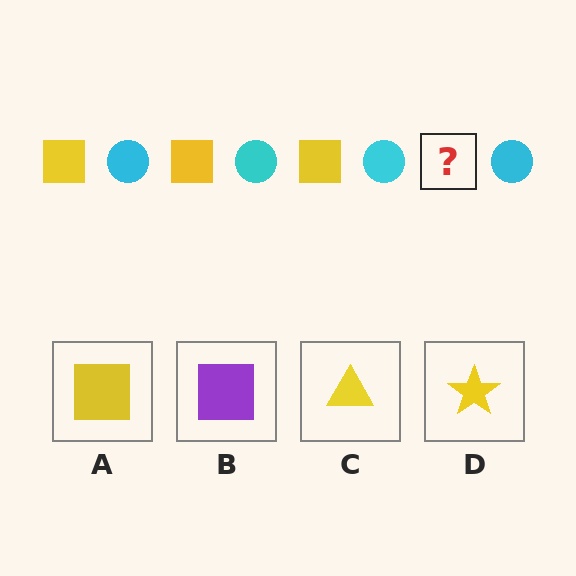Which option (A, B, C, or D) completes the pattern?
A.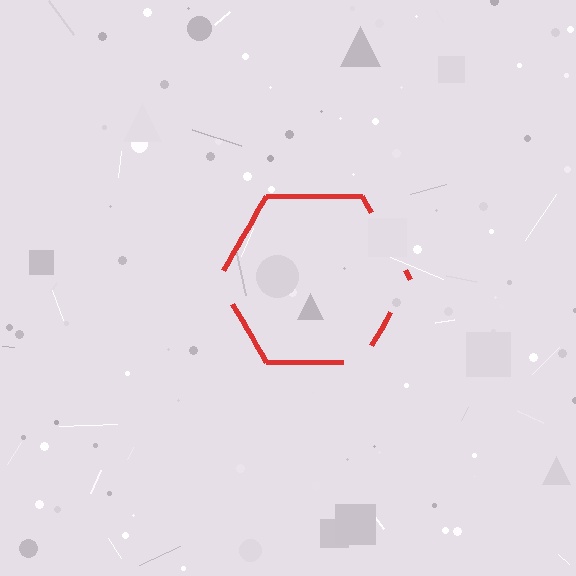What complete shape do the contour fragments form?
The contour fragments form a hexagon.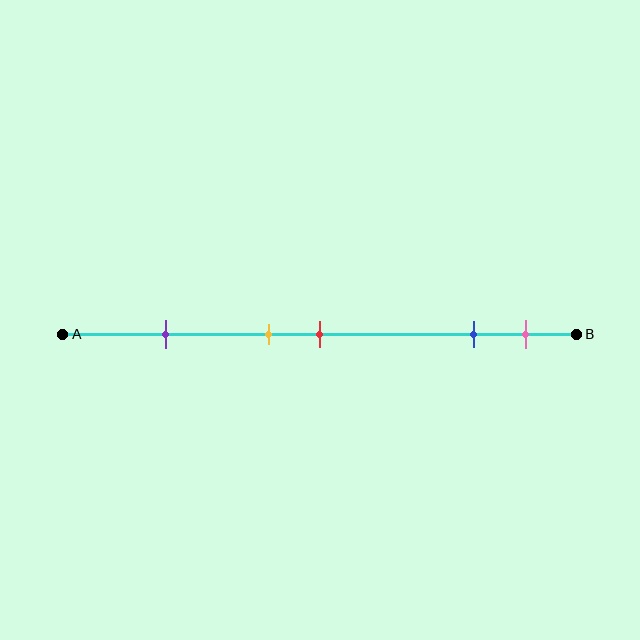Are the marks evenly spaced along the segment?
No, the marks are not evenly spaced.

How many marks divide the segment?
There are 5 marks dividing the segment.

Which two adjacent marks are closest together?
The yellow and red marks are the closest adjacent pair.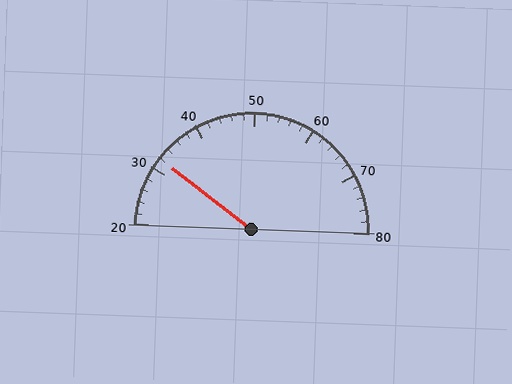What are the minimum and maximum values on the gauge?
The gauge ranges from 20 to 80.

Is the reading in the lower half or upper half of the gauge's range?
The reading is in the lower half of the range (20 to 80).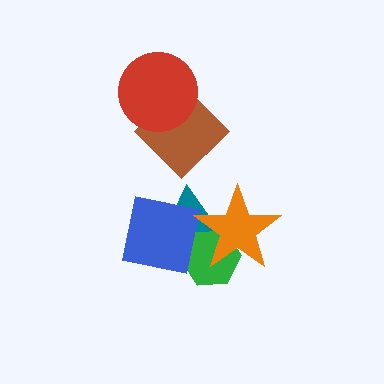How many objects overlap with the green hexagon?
3 objects overlap with the green hexagon.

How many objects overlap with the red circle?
1 object overlaps with the red circle.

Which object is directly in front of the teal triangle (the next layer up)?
The green hexagon is directly in front of the teal triangle.